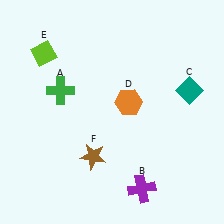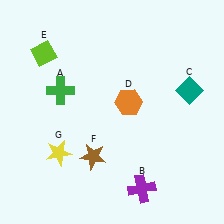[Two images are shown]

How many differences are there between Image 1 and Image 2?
There is 1 difference between the two images.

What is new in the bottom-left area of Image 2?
A yellow star (G) was added in the bottom-left area of Image 2.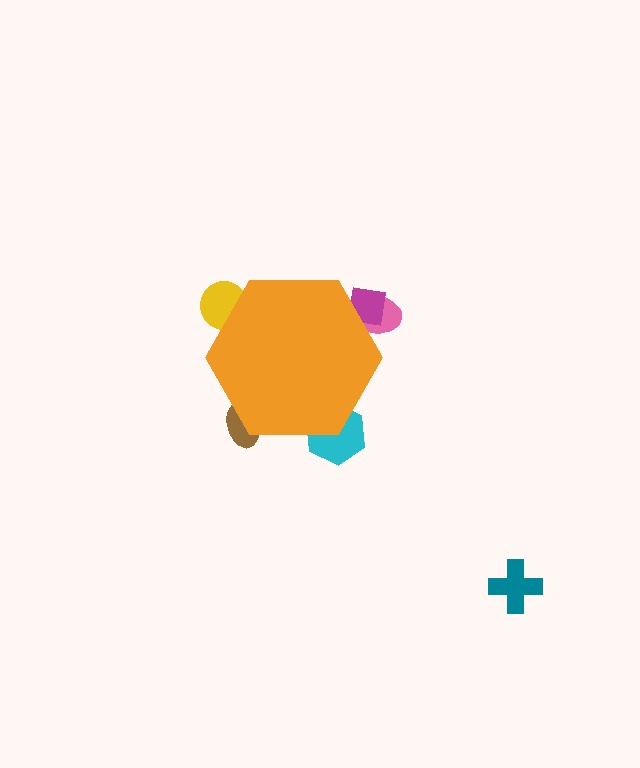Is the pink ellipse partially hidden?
Yes, the pink ellipse is partially hidden behind the orange hexagon.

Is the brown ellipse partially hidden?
Yes, the brown ellipse is partially hidden behind the orange hexagon.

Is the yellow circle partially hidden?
Yes, the yellow circle is partially hidden behind the orange hexagon.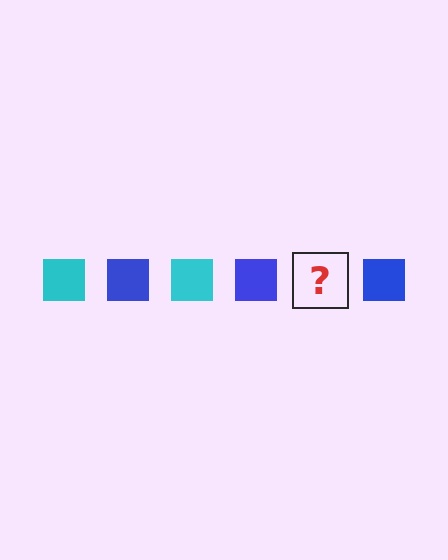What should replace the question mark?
The question mark should be replaced with a cyan square.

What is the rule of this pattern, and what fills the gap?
The rule is that the pattern cycles through cyan, blue squares. The gap should be filled with a cyan square.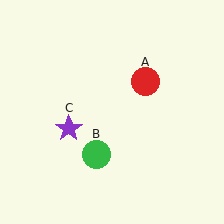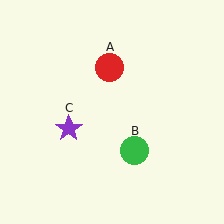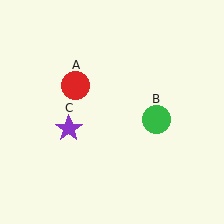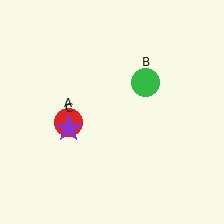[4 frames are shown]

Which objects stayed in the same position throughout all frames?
Purple star (object C) remained stationary.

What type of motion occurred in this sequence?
The red circle (object A), green circle (object B) rotated counterclockwise around the center of the scene.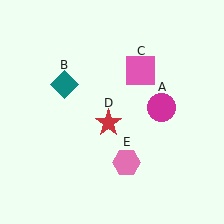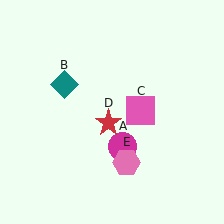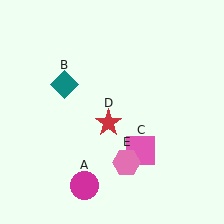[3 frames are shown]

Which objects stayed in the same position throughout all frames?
Teal diamond (object B) and red star (object D) and pink hexagon (object E) remained stationary.